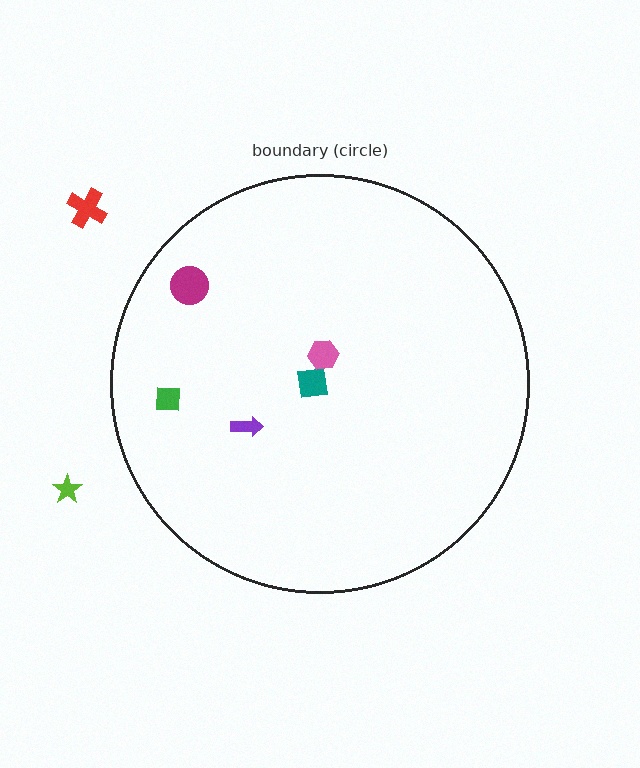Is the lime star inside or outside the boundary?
Outside.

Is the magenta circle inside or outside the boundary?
Inside.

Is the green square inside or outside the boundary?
Inside.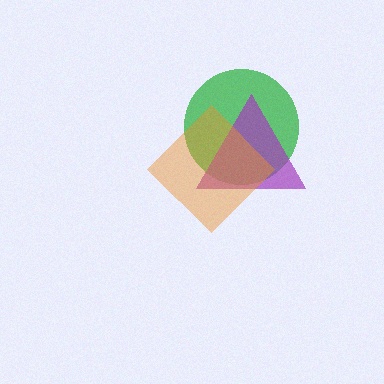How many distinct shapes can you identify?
There are 3 distinct shapes: a green circle, a purple triangle, an orange diamond.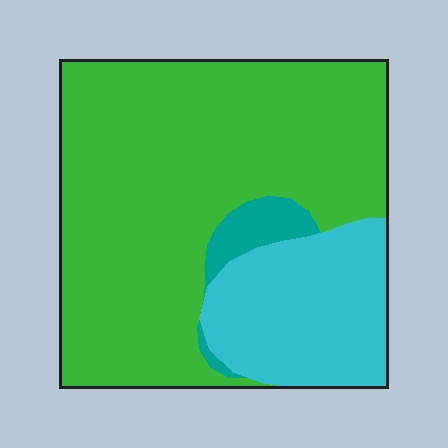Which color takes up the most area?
Green, at roughly 70%.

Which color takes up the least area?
Teal, at roughly 5%.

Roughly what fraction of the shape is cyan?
Cyan covers roughly 25% of the shape.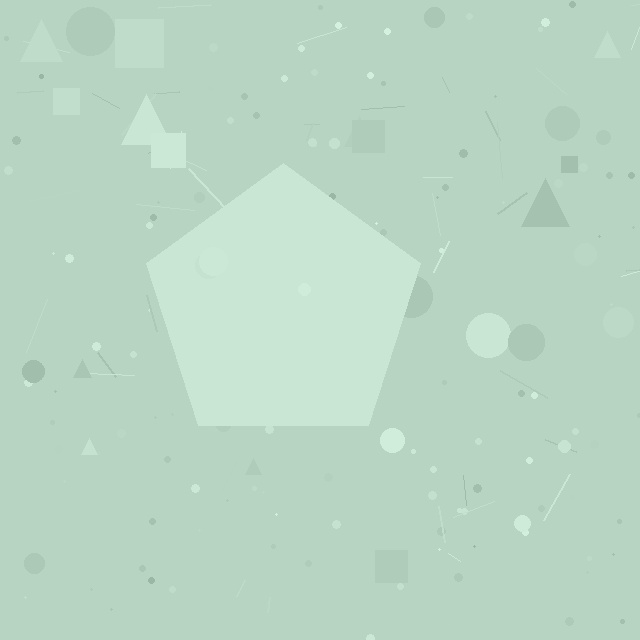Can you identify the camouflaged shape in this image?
The camouflaged shape is a pentagon.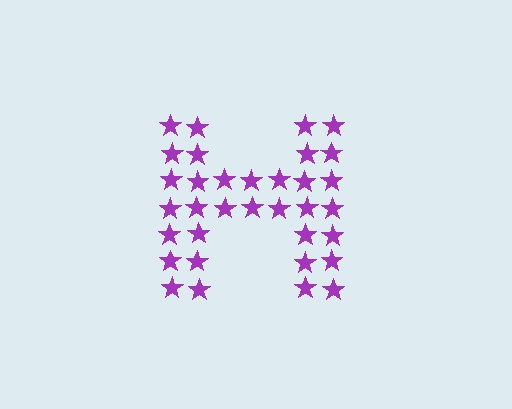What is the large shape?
The large shape is the letter H.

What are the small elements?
The small elements are stars.